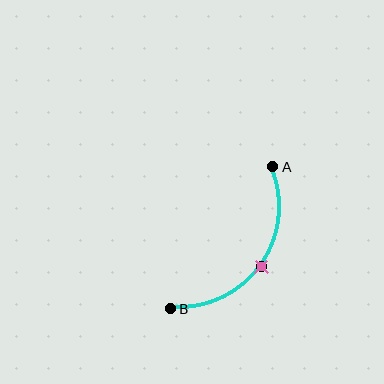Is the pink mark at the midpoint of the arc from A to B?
Yes. The pink mark lies on the arc at equal arc-length from both A and B — it is the arc midpoint.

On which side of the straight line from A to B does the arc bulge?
The arc bulges below and to the right of the straight line connecting A and B.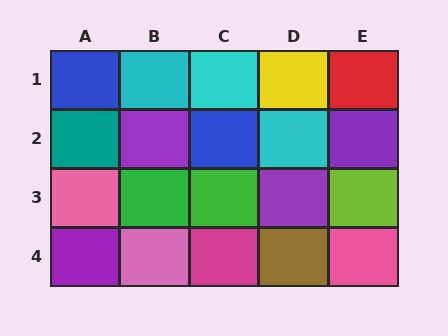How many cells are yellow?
1 cell is yellow.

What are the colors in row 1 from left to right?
Blue, cyan, cyan, yellow, red.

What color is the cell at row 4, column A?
Purple.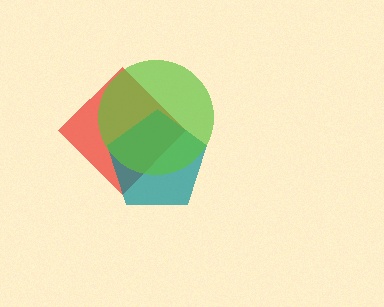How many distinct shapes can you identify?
There are 3 distinct shapes: a red diamond, a teal pentagon, a lime circle.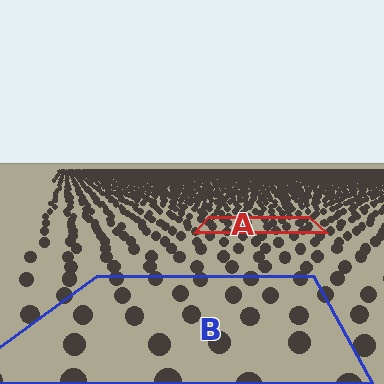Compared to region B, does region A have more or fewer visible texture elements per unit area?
Region A has more texture elements per unit area — they are packed more densely because it is farther away.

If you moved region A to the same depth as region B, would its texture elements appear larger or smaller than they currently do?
They would appear larger. At a closer depth, the same texture elements are projected at a bigger on-screen size.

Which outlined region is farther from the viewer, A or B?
Region A is farther from the viewer — the texture elements inside it appear smaller and more densely packed.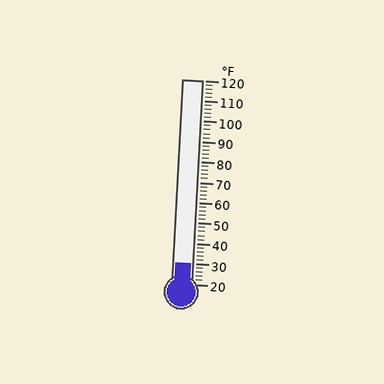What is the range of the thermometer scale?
The thermometer scale ranges from 20°F to 120°F.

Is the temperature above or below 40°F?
The temperature is below 40°F.